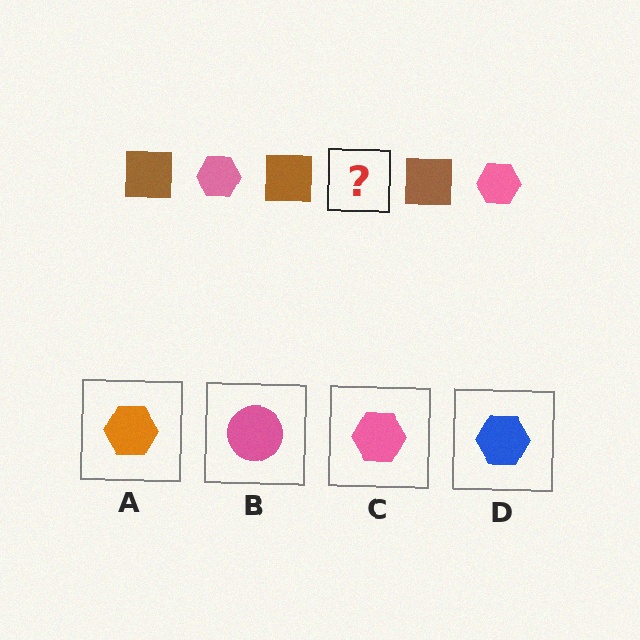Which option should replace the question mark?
Option C.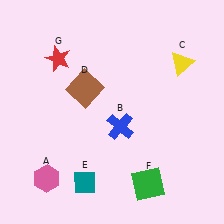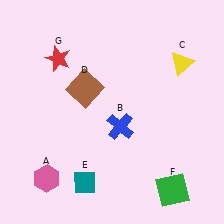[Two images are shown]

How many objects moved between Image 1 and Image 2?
1 object moved between the two images.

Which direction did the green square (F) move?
The green square (F) moved right.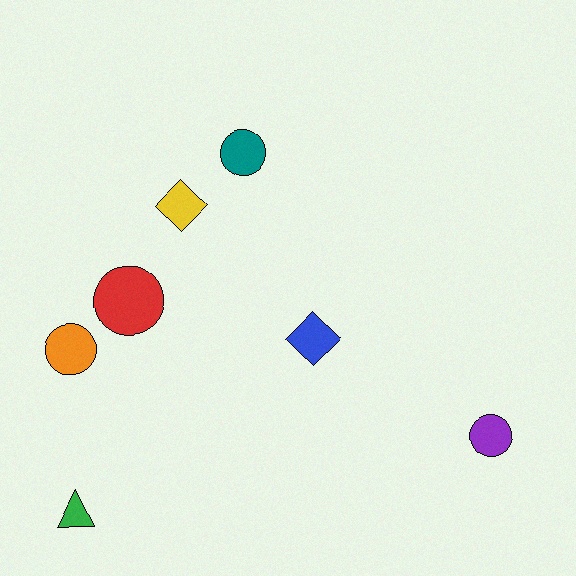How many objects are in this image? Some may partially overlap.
There are 7 objects.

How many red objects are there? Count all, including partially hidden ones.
There is 1 red object.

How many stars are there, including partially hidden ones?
There are no stars.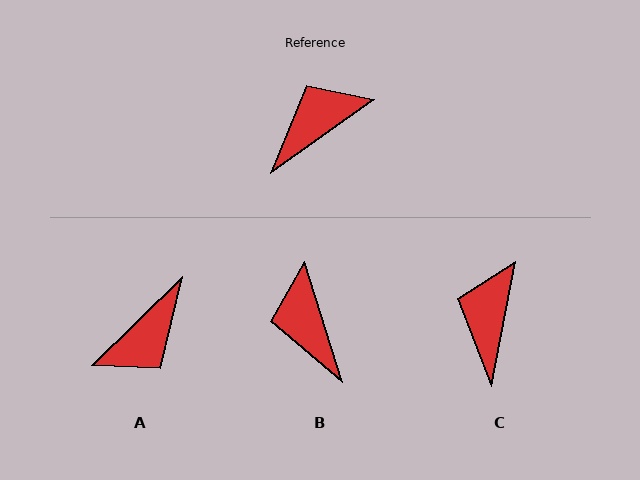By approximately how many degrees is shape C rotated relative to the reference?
Approximately 44 degrees counter-clockwise.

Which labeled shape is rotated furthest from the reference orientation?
A, about 171 degrees away.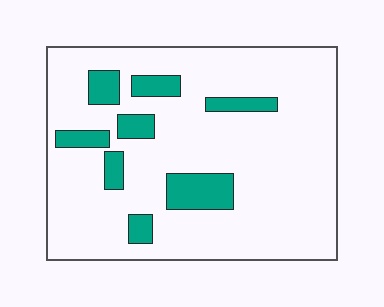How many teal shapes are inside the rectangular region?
8.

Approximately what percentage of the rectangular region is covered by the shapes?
Approximately 15%.